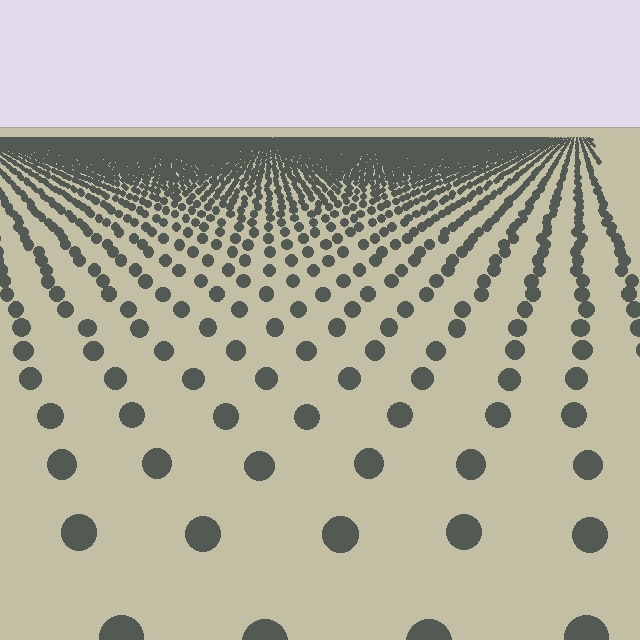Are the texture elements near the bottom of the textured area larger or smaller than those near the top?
Larger. Near the bottom, elements are closer to the viewer and appear at a bigger on-screen size.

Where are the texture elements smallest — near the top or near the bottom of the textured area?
Near the top.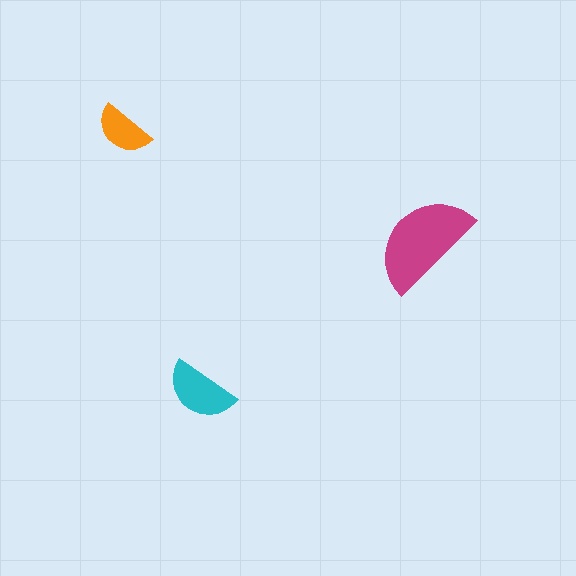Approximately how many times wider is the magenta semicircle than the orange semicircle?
About 2 times wider.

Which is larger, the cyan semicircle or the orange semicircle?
The cyan one.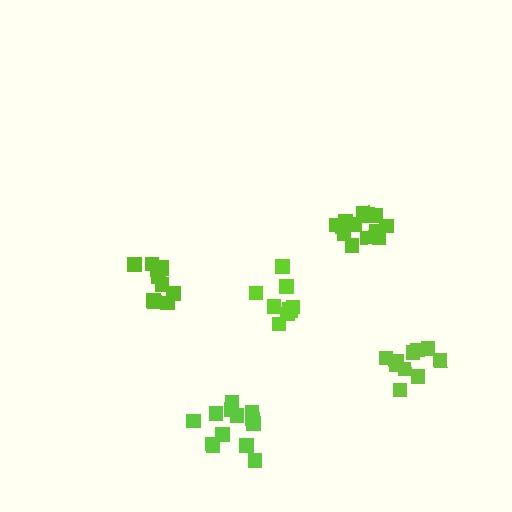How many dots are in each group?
Group 1: 13 dots, Group 2: 11 dots, Group 3: 9 dots, Group 4: 10 dots, Group 5: 15 dots (58 total).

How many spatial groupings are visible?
There are 5 spatial groupings.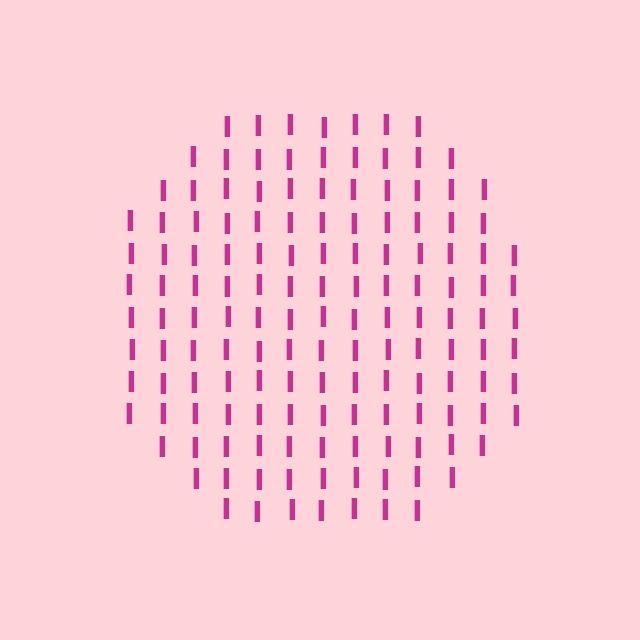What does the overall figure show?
The overall figure shows a circle.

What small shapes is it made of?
It is made of small letter I's.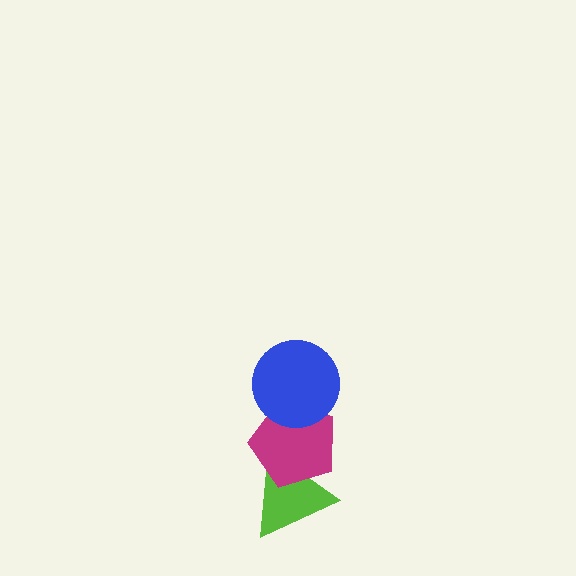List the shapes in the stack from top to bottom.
From top to bottom: the blue circle, the magenta pentagon, the lime triangle.